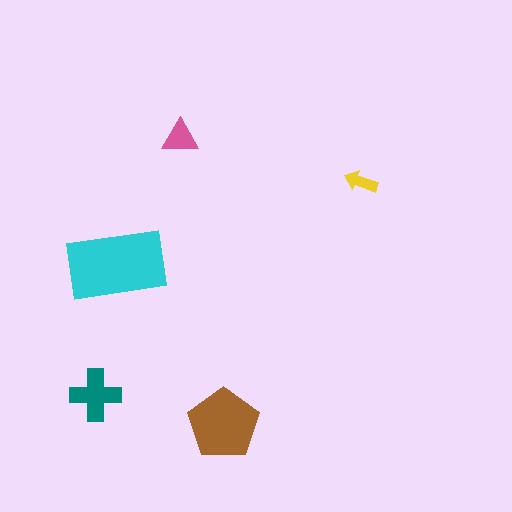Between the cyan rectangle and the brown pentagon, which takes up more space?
The cyan rectangle.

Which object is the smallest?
The yellow arrow.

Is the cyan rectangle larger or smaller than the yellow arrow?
Larger.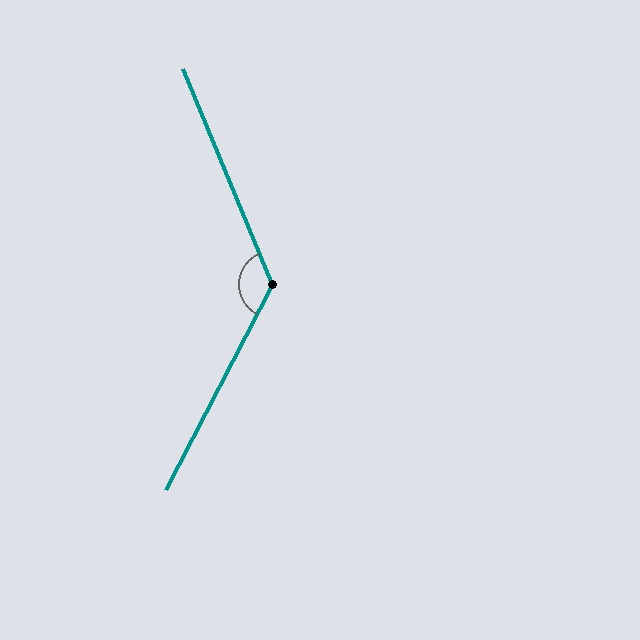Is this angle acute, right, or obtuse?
It is obtuse.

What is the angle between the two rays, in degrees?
Approximately 130 degrees.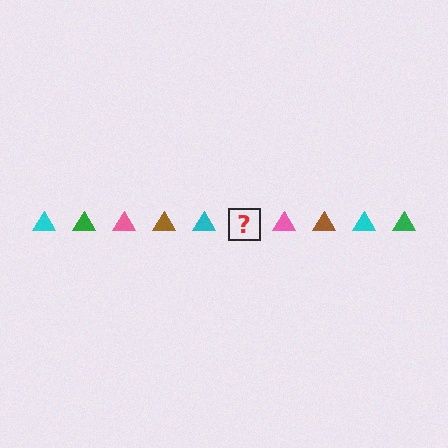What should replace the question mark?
The question mark should be replaced with a green triangle.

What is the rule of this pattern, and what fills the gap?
The rule is that the pattern cycles through cyan, green, pink, brown triangles. The gap should be filled with a green triangle.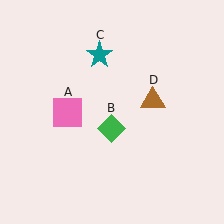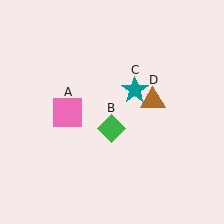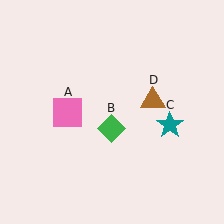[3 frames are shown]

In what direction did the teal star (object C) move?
The teal star (object C) moved down and to the right.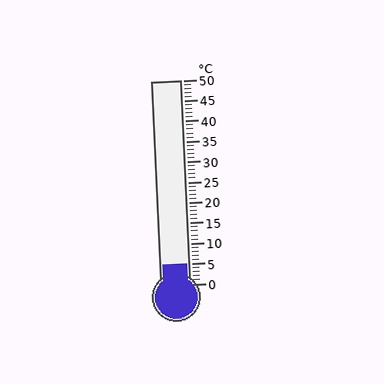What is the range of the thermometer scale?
The thermometer scale ranges from 0°C to 50°C.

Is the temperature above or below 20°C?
The temperature is below 20°C.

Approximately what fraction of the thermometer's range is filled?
The thermometer is filled to approximately 10% of its range.